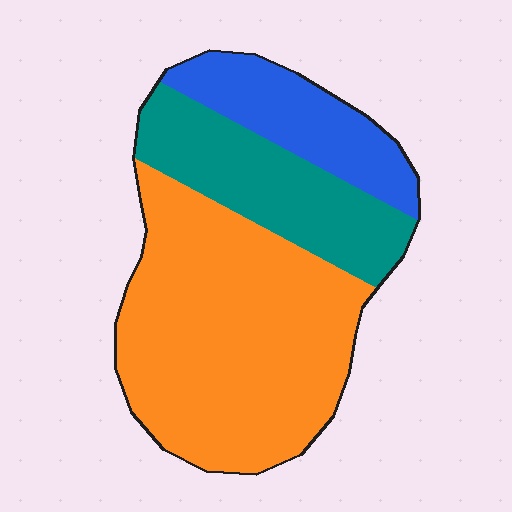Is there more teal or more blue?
Teal.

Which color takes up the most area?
Orange, at roughly 55%.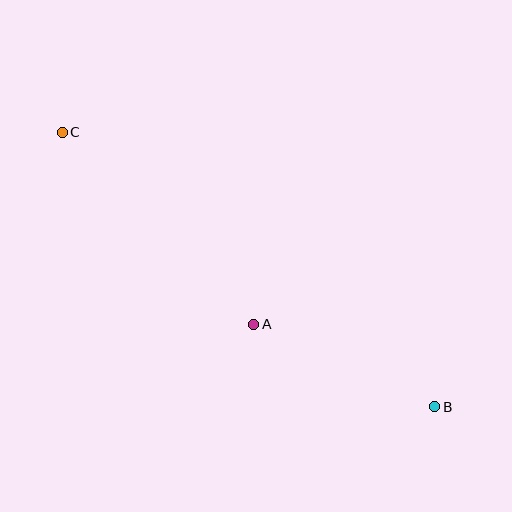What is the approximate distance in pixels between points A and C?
The distance between A and C is approximately 271 pixels.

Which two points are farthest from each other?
Points B and C are farthest from each other.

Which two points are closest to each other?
Points A and B are closest to each other.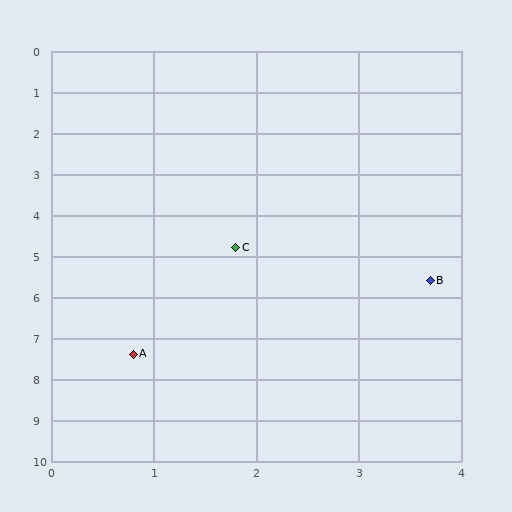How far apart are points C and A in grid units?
Points C and A are about 2.8 grid units apart.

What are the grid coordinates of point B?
Point B is at approximately (3.7, 5.6).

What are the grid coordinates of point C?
Point C is at approximately (1.8, 4.8).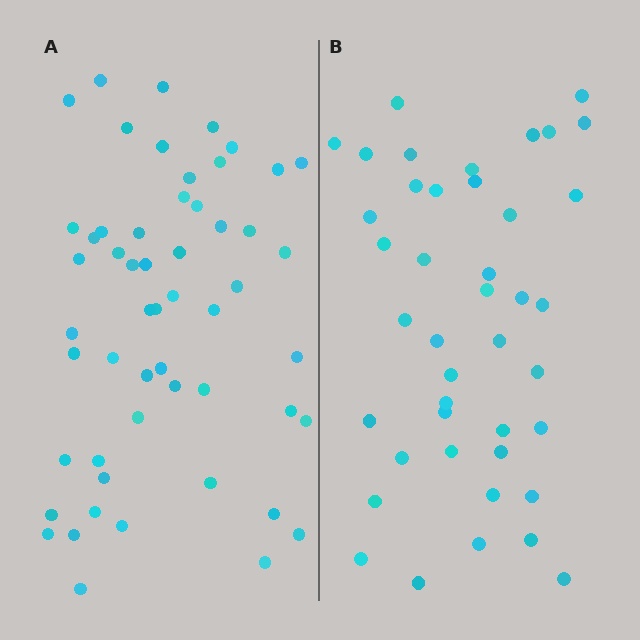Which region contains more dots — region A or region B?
Region A (the left region) has more dots.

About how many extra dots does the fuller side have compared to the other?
Region A has roughly 12 or so more dots than region B.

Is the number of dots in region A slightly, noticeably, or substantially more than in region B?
Region A has noticeably more, but not dramatically so. The ratio is roughly 1.3 to 1.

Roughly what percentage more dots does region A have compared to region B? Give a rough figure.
About 30% more.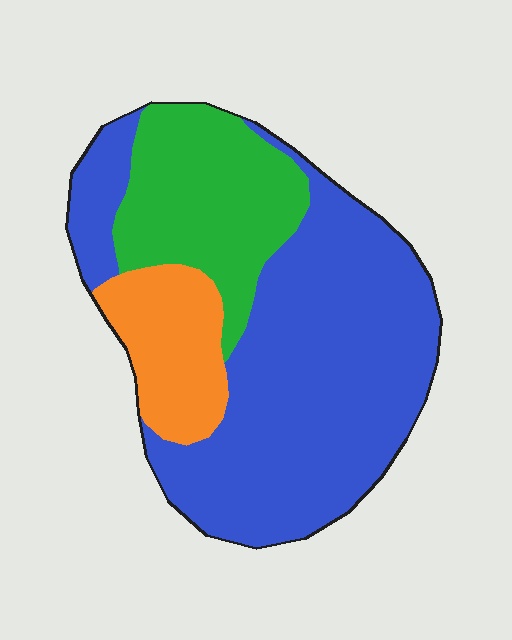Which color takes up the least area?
Orange, at roughly 15%.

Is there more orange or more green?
Green.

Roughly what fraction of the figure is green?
Green takes up about one quarter (1/4) of the figure.